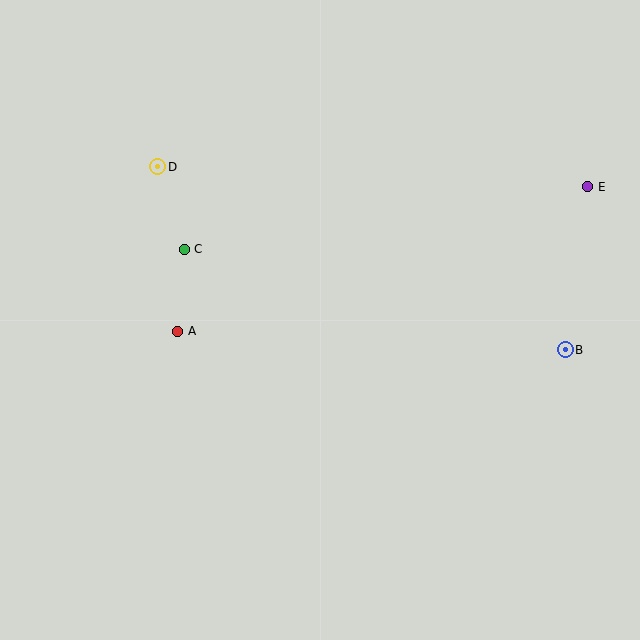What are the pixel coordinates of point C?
Point C is at (184, 249).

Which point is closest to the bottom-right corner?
Point B is closest to the bottom-right corner.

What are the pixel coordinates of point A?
Point A is at (178, 331).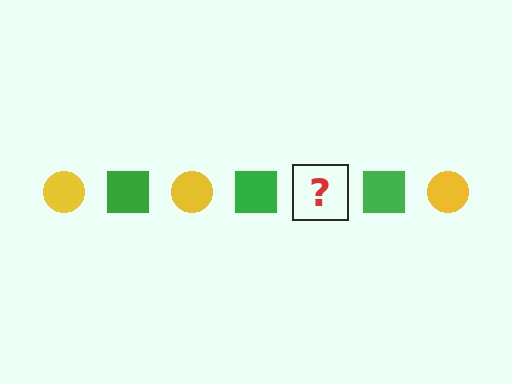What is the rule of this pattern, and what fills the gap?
The rule is that the pattern alternates between yellow circle and green square. The gap should be filled with a yellow circle.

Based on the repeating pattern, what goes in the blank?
The blank should be a yellow circle.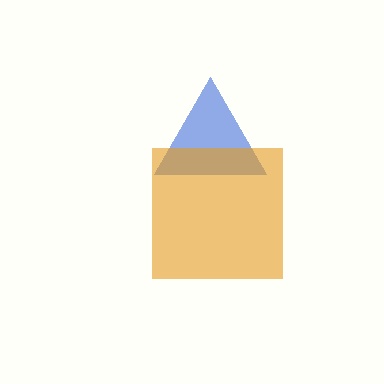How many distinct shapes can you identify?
There are 2 distinct shapes: a blue triangle, an orange square.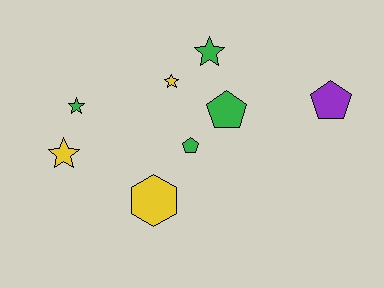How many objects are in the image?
There are 8 objects.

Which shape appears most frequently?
Star, with 4 objects.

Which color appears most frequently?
Green, with 4 objects.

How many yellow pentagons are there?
There are no yellow pentagons.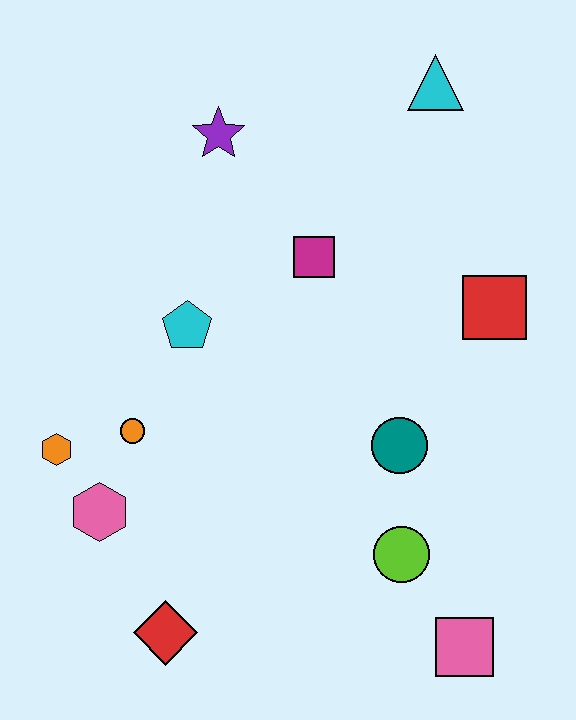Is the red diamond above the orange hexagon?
No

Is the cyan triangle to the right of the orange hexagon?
Yes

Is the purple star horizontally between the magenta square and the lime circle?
No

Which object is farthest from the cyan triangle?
The red diamond is farthest from the cyan triangle.